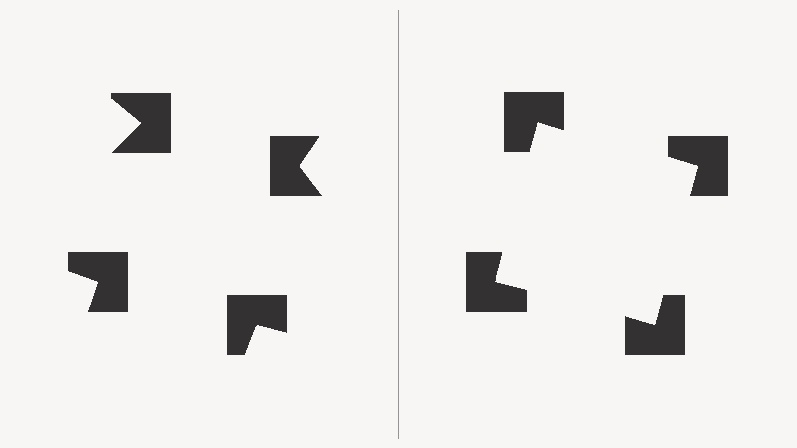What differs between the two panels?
The notched squares are positioned identically on both sides; only the wedge orientations differ. On the right they align to a square; on the left they are misaligned.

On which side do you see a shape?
An illusory square appears on the right side. On the left side the wedge cuts are rotated, so no coherent shape forms.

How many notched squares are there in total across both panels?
8 — 4 on each side.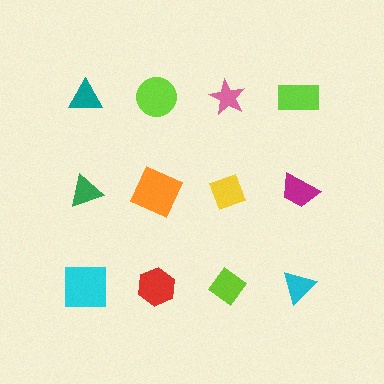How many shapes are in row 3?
4 shapes.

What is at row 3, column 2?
A red hexagon.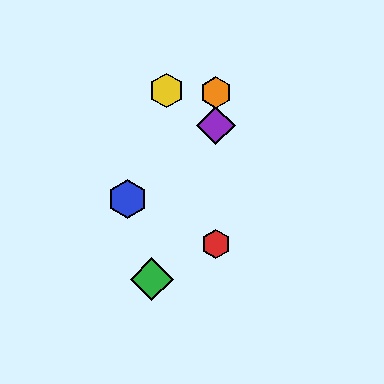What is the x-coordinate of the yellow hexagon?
The yellow hexagon is at x≈166.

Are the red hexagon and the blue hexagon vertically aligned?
No, the red hexagon is at x≈216 and the blue hexagon is at x≈128.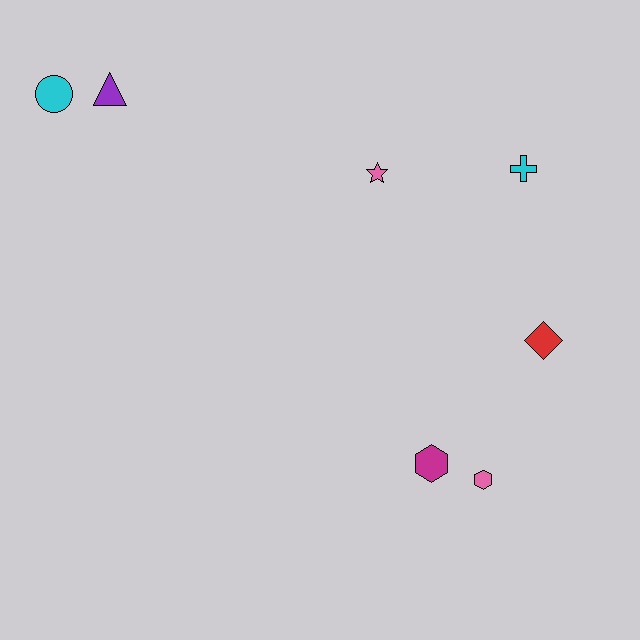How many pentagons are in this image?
There are no pentagons.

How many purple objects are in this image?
There is 1 purple object.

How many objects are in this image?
There are 7 objects.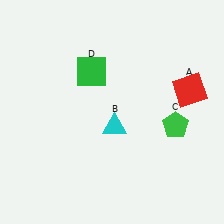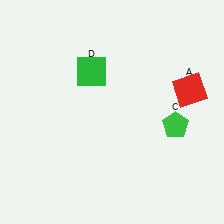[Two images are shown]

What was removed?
The cyan triangle (B) was removed in Image 2.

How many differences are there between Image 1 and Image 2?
There is 1 difference between the two images.